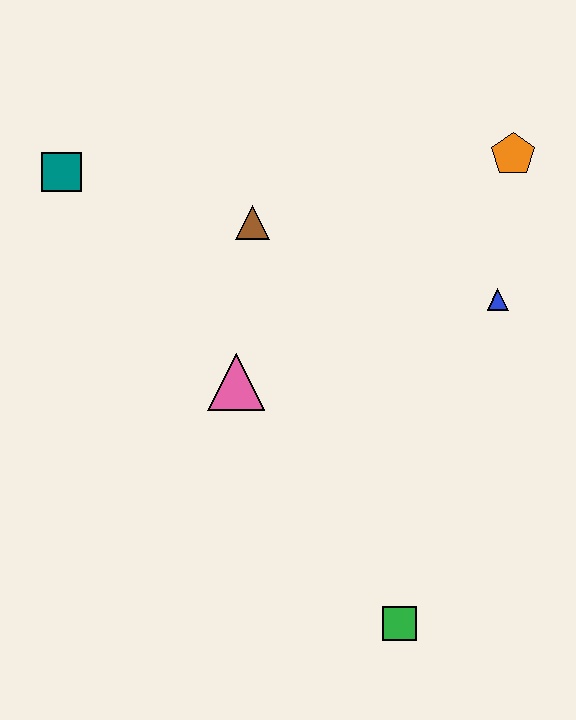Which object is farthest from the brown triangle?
The green square is farthest from the brown triangle.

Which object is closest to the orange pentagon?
The blue triangle is closest to the orange pentagon.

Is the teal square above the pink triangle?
Yes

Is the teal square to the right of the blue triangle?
No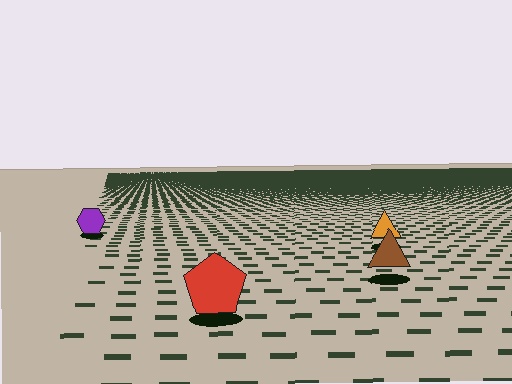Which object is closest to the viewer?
The red pentagon is closest. The texture marks near it are larger and more spread out.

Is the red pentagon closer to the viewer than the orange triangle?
Yes. The red pentagon is closer — you can tell from the texture gradient: the ground texture is coarser near it.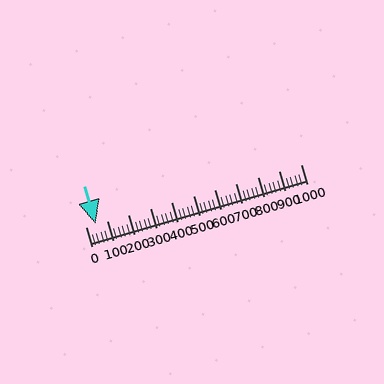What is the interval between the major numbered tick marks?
The major tick marks are spaced 100 units apart.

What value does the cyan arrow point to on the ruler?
The cyan arrow points to approximately 47.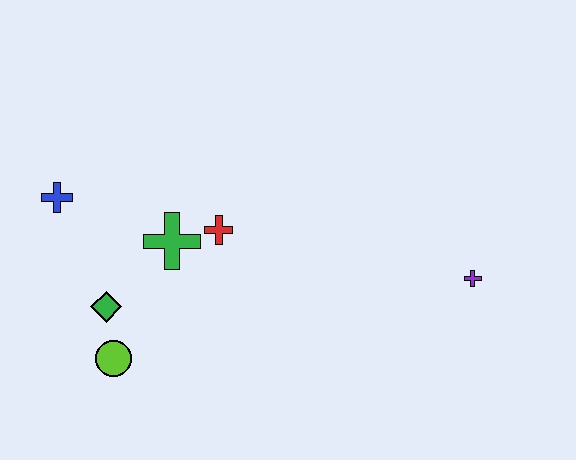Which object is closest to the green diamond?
The lime circle is closest to the green diamond.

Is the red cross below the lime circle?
No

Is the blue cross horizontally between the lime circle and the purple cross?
No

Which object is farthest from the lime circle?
The purple cross is farthest from the lime circle.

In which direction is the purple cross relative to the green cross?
The purple cross is to the right of the green cross.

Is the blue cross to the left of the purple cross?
Yes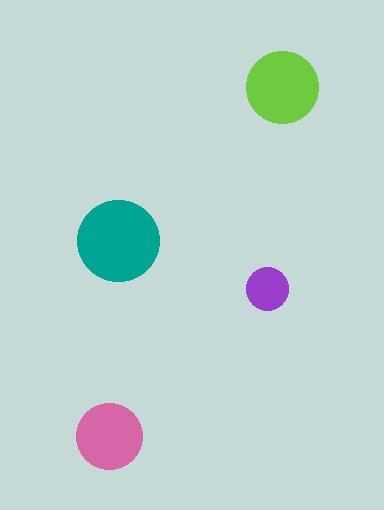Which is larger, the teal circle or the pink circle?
The teal one.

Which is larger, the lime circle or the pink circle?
The lime one.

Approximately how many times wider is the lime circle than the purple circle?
About 1.5 times wider.